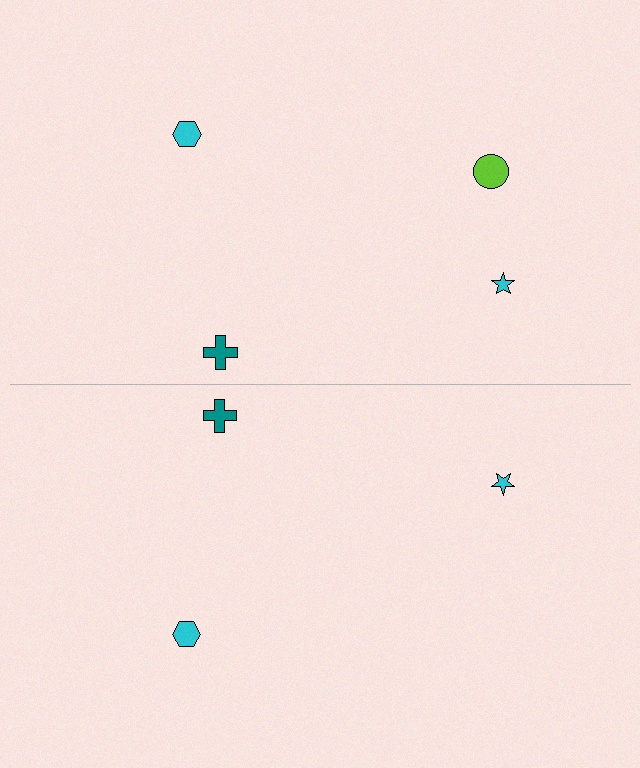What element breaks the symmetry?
A lime circle is missing from the bottom side.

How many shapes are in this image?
There are 7 shapes in this image.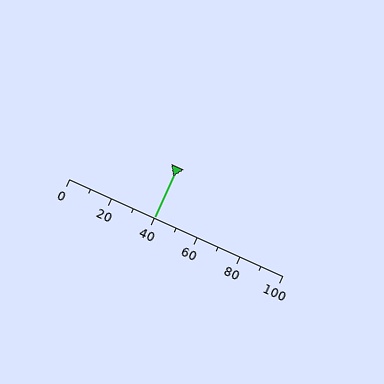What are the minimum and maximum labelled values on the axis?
The axis runs from 0 to 100.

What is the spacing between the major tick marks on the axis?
The major ticks are spaced 20 apart.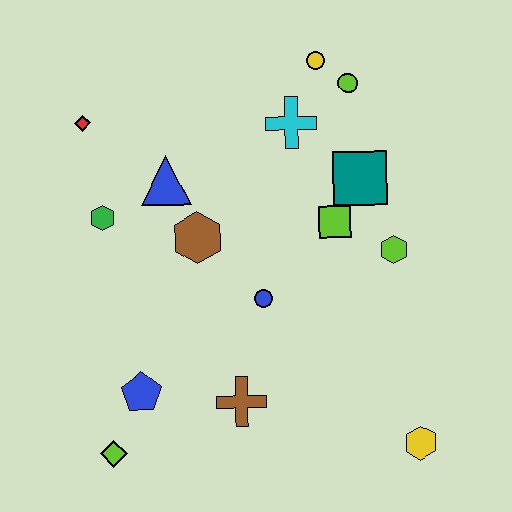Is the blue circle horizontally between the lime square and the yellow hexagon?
No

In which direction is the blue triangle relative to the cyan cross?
The blue triangle is to the left of the cyan cross.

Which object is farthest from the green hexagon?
The yellow hexagon is farthest from the green hexagon.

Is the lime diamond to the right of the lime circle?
No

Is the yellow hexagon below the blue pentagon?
Yes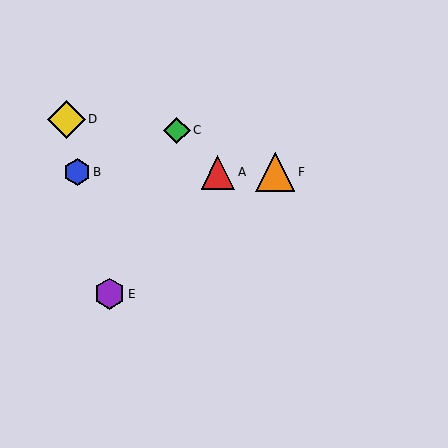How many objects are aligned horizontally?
3 objects (A, B, F) are aligned horizontally.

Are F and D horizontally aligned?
No, F is at y≈172 and D is at y≈119.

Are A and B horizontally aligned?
Yes, both are at y≈172.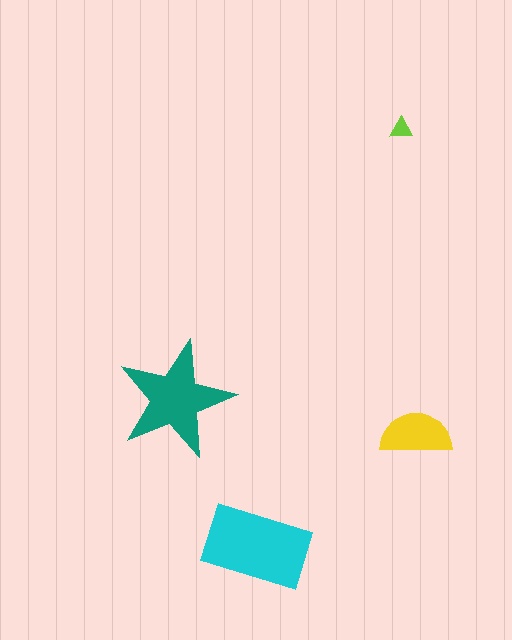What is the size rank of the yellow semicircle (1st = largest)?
3rd.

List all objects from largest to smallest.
The cyan rectangle, the teal star, the yellow semicircle, the lime triangle.